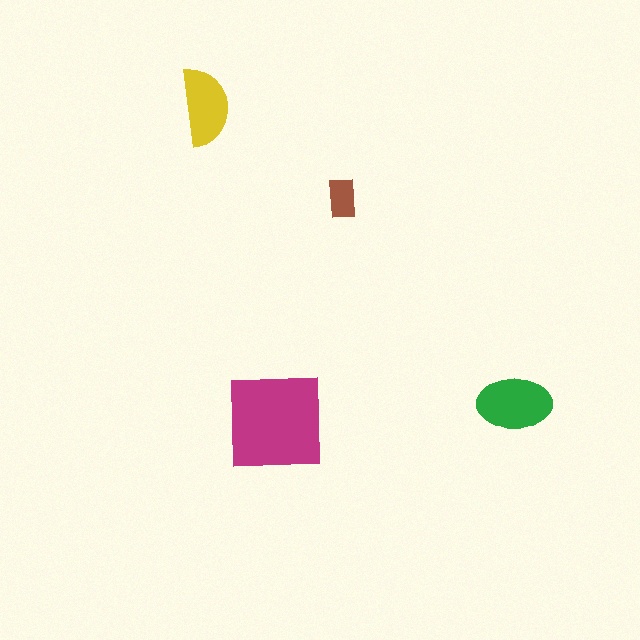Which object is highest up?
The yellow semicircle is topmost.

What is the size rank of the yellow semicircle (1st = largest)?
3rd.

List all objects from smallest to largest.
The brown rectangle, the yellow semicircle, the green ellipse, the magenta square.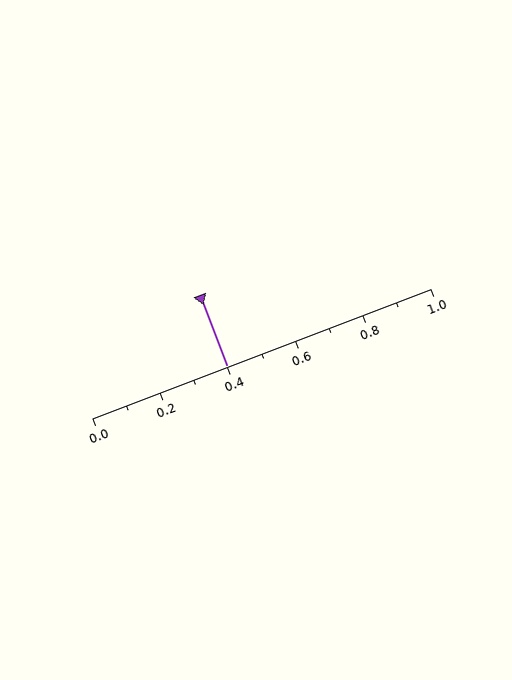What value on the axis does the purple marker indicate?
The marker indicates approximately 0.4.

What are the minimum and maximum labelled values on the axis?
The axis runs from 0.0 to 1.0.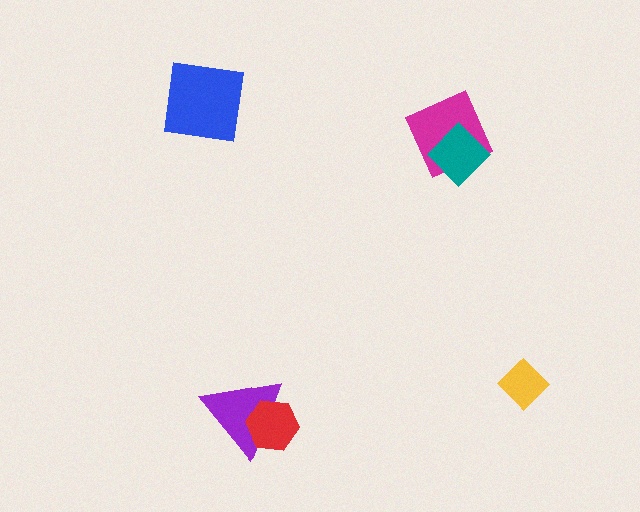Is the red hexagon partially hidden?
No, no other shape covers it.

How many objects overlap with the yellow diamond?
0 objects overlap with the yellow diamond.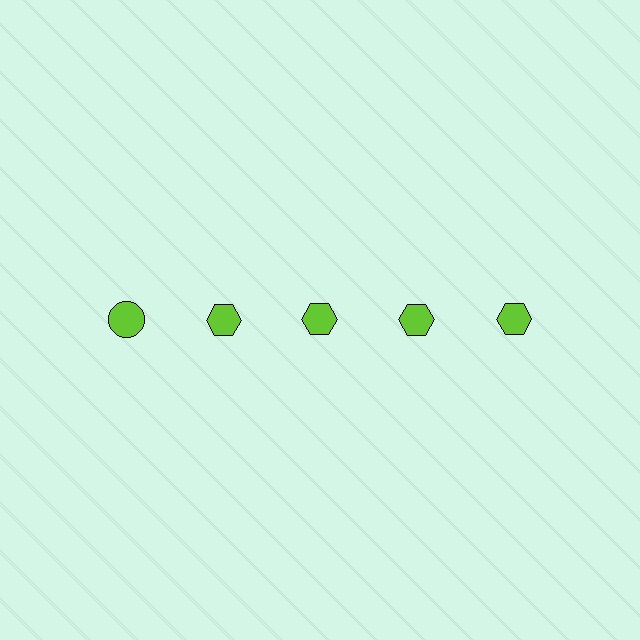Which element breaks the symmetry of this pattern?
The lime circle in the top row, leftmost column breaks the symmetry. All other shapes are lime hexagons.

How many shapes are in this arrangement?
There are 5 shapes arranged in a grid pattern.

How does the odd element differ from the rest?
It has a different shape: circle instead of hexagon.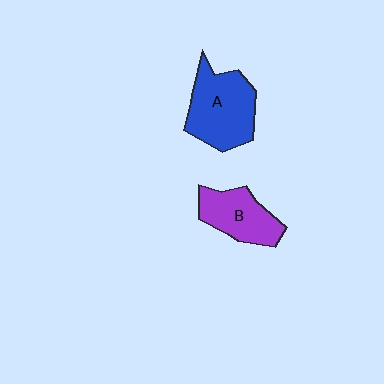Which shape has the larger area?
Shape A (blue).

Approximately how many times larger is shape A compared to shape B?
Approximately 1.4 times.